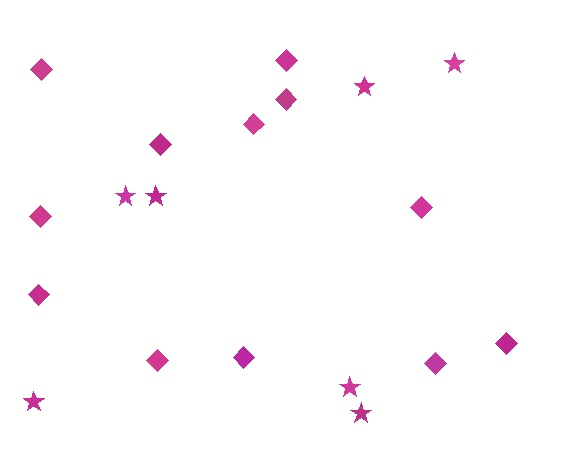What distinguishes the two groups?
There are 2 groups: one group of diamonds (12) and one group of stars (7).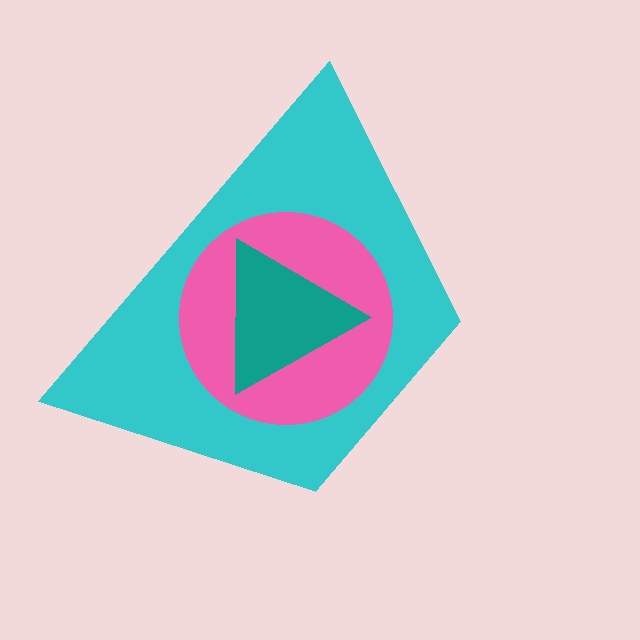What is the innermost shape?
The teal triangle.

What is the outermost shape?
The cyan trapezoid.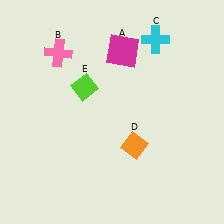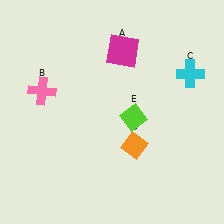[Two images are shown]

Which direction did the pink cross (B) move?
The pink cross (B) moved down.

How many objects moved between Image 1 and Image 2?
3 objects moved between the two images.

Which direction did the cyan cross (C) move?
The cyan cross (C) moved down.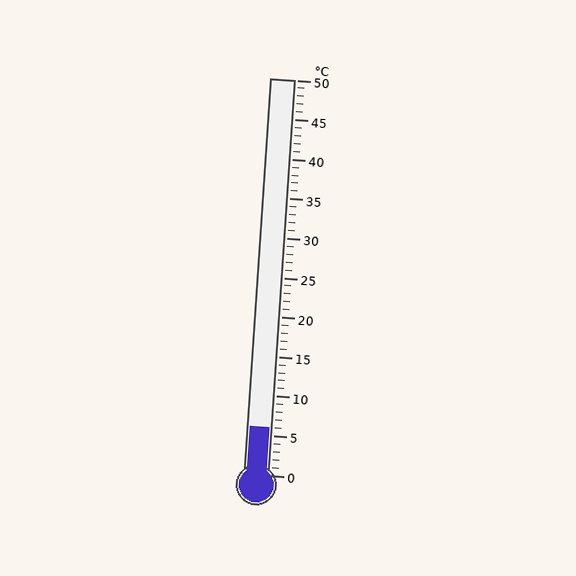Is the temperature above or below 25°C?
The temperature is below 25°C.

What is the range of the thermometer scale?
The thermometer scale ranges from 0°C to 50°C.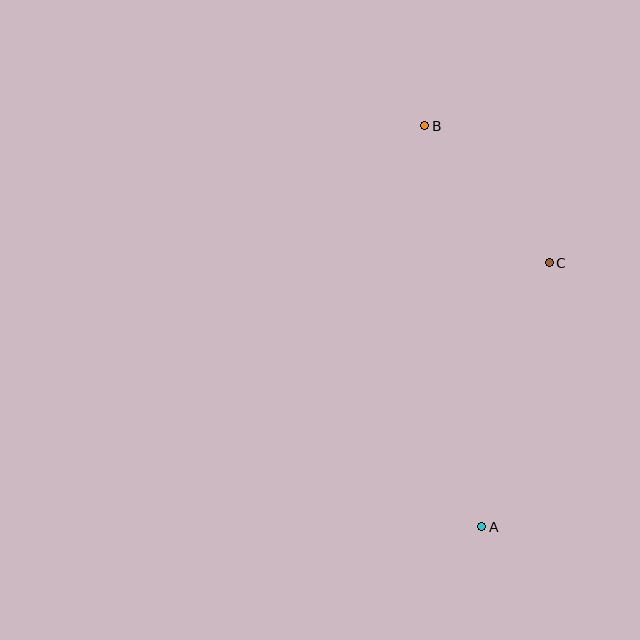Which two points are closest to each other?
Points B and C are closest to each other.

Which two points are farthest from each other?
Points A and B are farthest from each other.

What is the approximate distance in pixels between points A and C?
The distance between A and C is approximately 272 pixels.